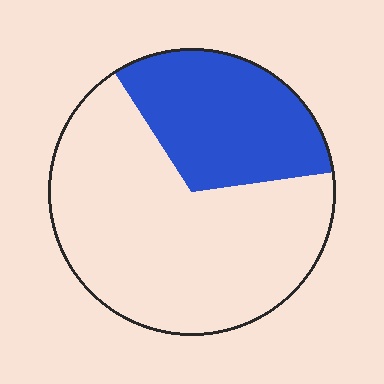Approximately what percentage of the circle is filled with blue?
Approximately 30%.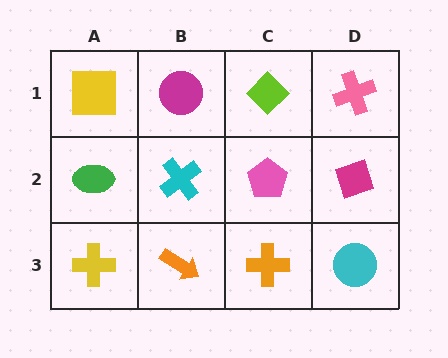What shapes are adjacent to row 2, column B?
A magenta circle (row 1, column B), an orange arrow (row 3, column B), a green ellipse (row 2, column A), a pink pentagon (row 2, column C).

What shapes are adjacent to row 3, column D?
A magenta diamond (row 2, column D), an orange cross (row 3, column C).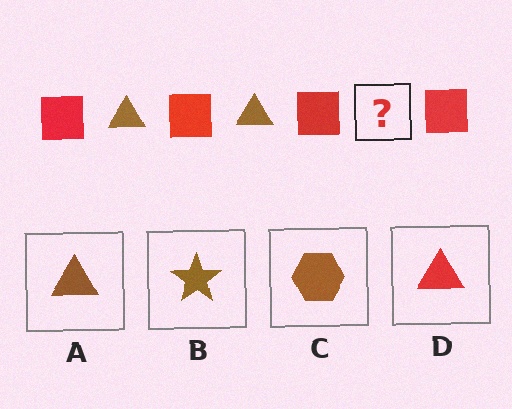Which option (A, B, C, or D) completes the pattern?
A.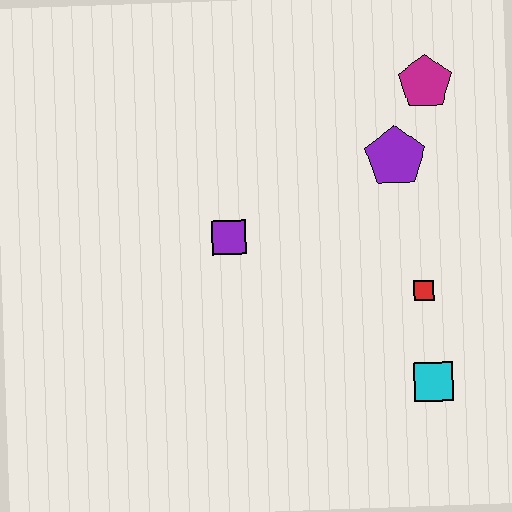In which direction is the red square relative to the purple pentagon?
The red square is below the purple pentagon.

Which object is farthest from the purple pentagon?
The cyan square is farthest from the purple pentagon.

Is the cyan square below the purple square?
Yes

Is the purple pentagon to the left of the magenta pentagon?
Yes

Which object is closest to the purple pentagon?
The magenta pentagon is closest to the purple pentagon.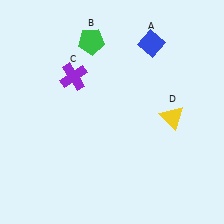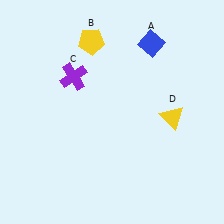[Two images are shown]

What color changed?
The pentagon (B) changed from green in Image 1 to yellow in Image 2.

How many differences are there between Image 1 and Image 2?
There is 1 difference between the two images.